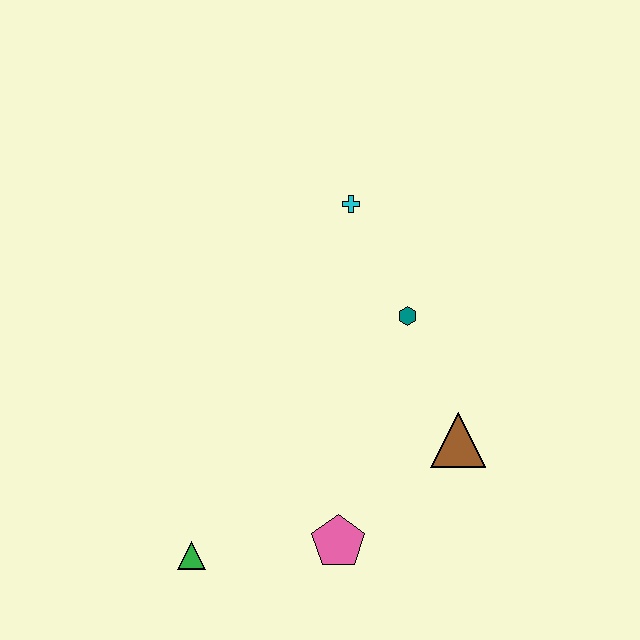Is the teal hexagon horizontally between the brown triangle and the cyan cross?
Yes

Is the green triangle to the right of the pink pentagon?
No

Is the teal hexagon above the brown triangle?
Yes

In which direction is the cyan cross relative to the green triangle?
The cyan cross is above the green triangle.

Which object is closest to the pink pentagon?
The green triangle is closest to the pink pentagon.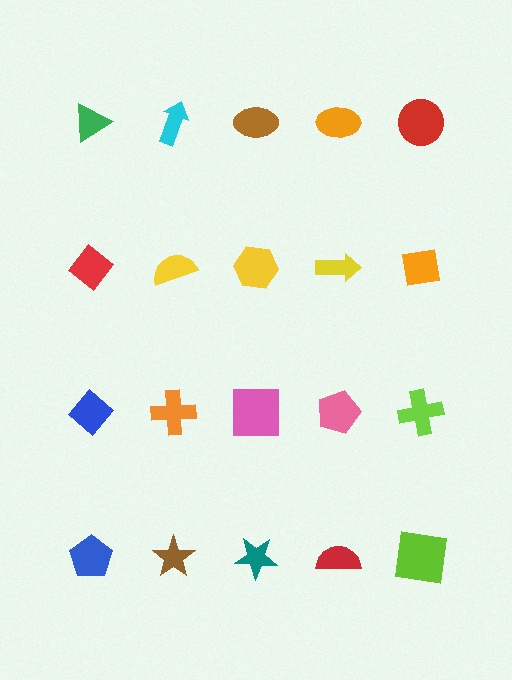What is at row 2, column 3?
A yellow hexagon.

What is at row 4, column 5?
A lime square.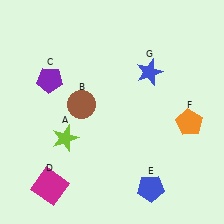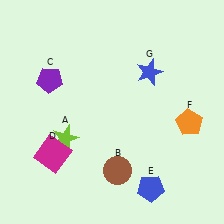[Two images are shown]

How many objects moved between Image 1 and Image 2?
2 objects moved between the two images.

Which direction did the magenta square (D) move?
The magenta square (D) moved up.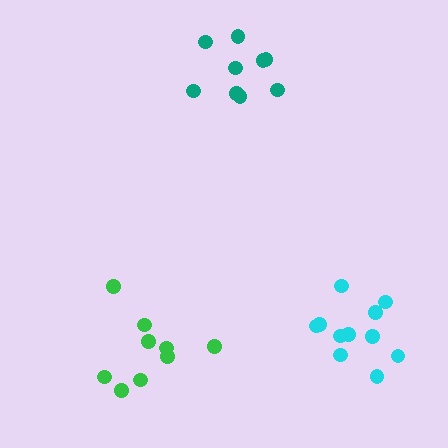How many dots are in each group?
Group 1: 9 dots, Group 2: 9 dots, Group 3: 11 dots (29 total).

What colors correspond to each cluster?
The clusters are colored: green, teal, cyan.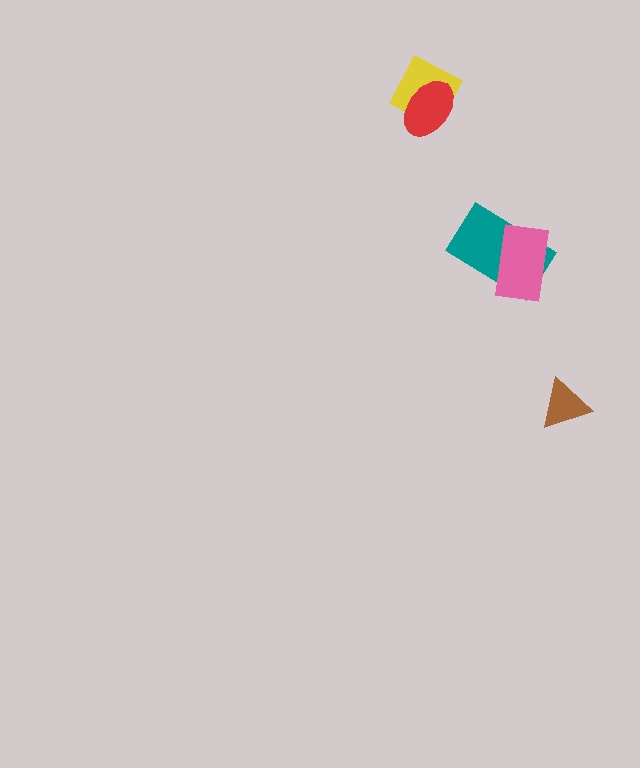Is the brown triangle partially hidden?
No, no other shape covers it.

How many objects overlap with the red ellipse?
1 object overlaps with the red ellipse.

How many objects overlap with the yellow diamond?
1 object overlaps with the yellow diamond.